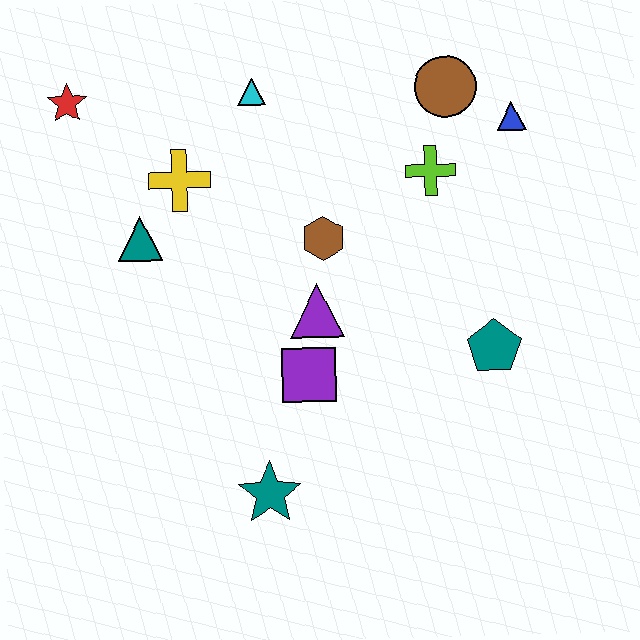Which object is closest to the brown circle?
The blue triangle is closest to the brown circle.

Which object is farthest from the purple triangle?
The red star is farthest from the purple triangle.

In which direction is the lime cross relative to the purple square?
The lime cross is above the purple square.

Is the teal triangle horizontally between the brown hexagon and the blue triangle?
No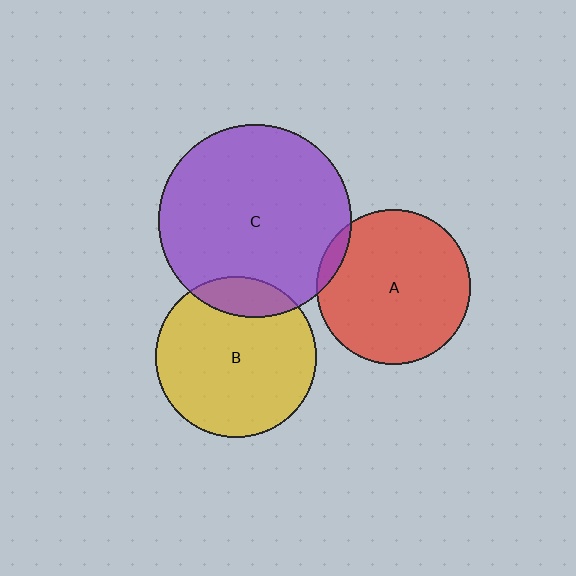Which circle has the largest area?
Circle C (purple).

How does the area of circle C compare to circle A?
Approximately 1.6 times.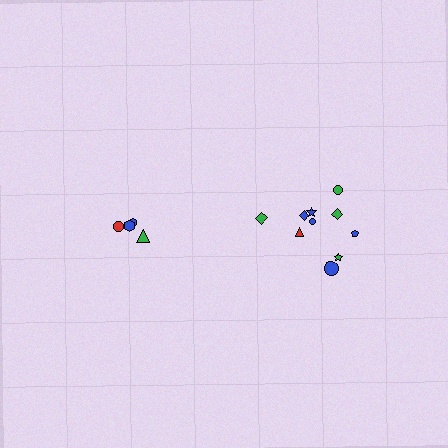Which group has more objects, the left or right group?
The right group.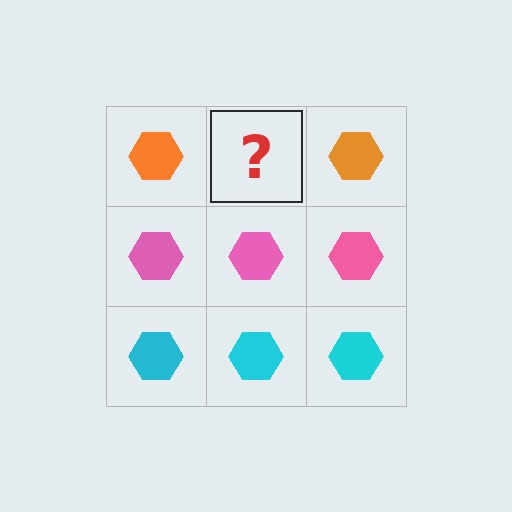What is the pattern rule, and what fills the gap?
The rule is that each row has a consistent color. The gap should be filled with an orange hexagon.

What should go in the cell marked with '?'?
The missing cell should contain an orange hexagon.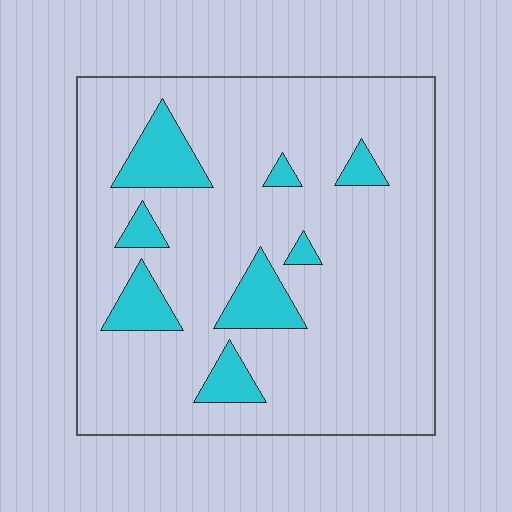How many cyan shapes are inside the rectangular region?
8.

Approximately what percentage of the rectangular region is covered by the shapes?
Approximately 15%.